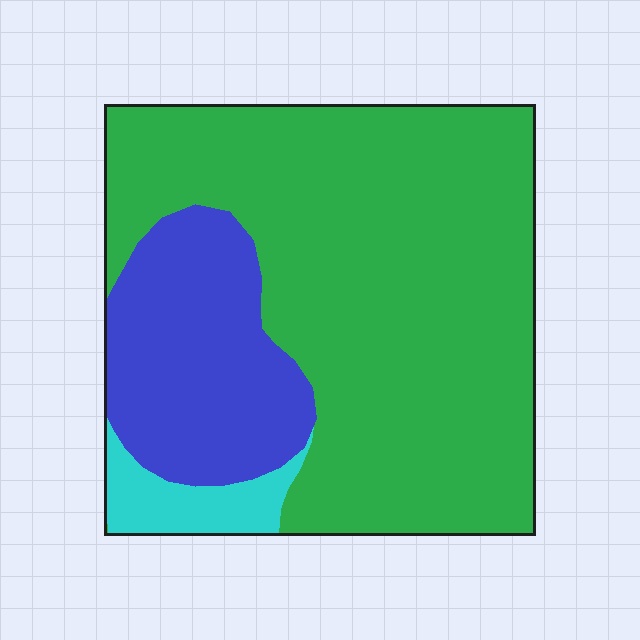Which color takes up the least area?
Cyan, at roughly 5%.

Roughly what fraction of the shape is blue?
Blue takes up about one quarter (1/4) of the shape.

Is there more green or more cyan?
Green.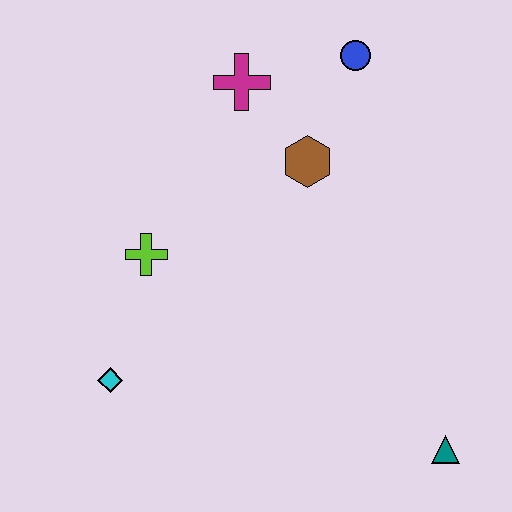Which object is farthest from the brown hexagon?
The teal triangle is farthest from the brown hexagon.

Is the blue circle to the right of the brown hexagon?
Yes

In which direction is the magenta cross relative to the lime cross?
The magenta cross is above the lime cross.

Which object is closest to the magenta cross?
The brown hexagon is closest to the magenta cross.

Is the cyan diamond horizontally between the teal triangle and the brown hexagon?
No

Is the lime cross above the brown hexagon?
No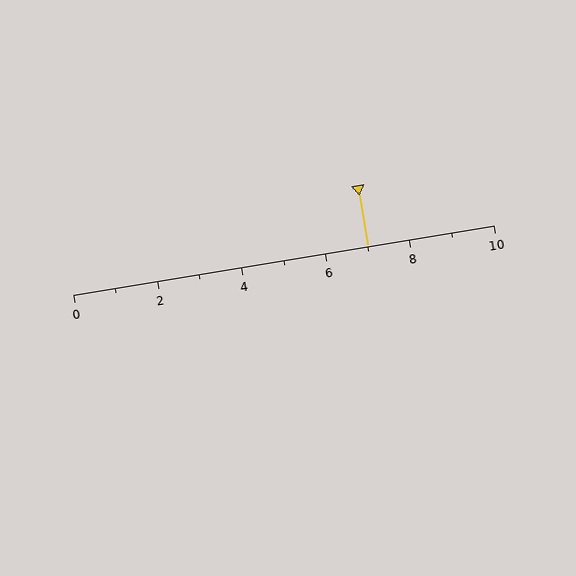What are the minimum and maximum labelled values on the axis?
The axis runs from 0 to 10.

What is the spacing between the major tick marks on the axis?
The major ticks are spaced 2 apart.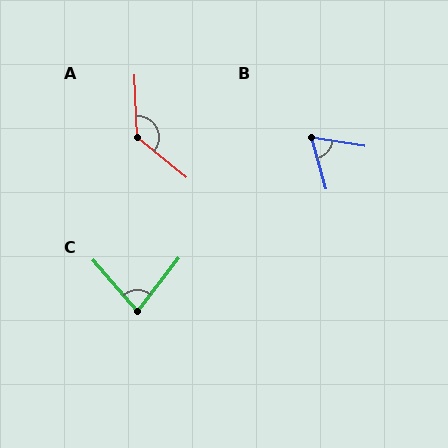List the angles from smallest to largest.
B (65°), C (79°), A (132°).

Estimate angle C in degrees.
Approximately 79 degrees.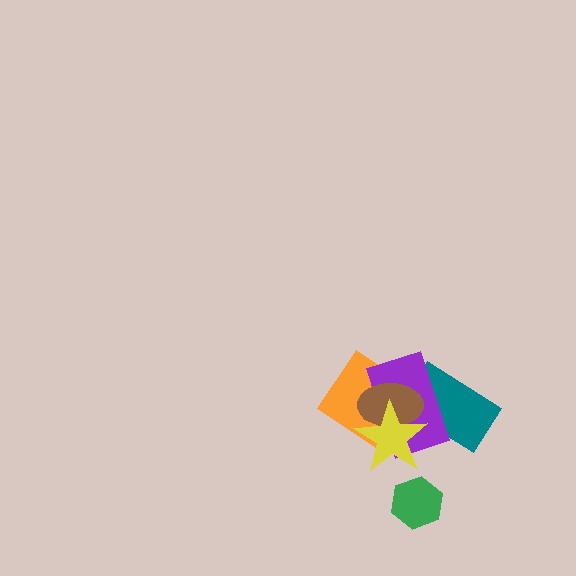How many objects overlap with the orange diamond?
3 objects overlap with the orange diamond.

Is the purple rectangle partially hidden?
Yes, it is partially covered by another shape.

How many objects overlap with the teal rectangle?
3 objects overlap with the teal rectangle.